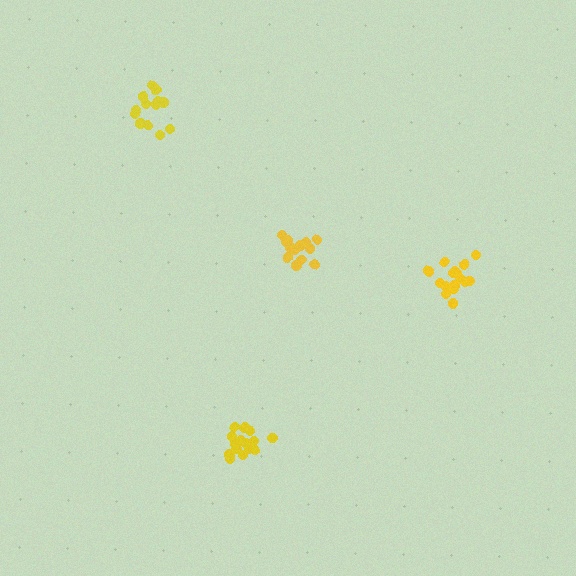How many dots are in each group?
Group 1: 14 dots, Group 2: 16 dots, Group 3: 17 dots, Group 4: 13 dots (60 total).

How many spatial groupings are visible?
There are 4 spatial groupings.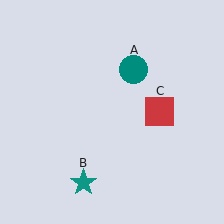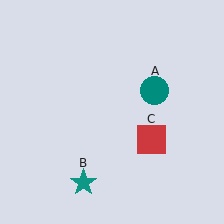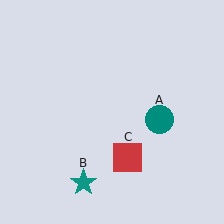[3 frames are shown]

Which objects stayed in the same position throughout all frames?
Teal star (object B) remained stationary.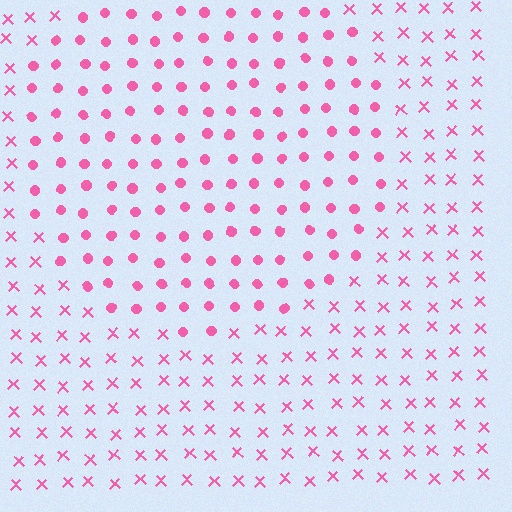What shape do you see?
I see a circle.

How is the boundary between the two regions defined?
The boundary is defined by a change in element shape: circles inside vs. X marks outside. All elements share the same color and spacing.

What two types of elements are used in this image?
The image uses circles inside the circle region and X marks outside it.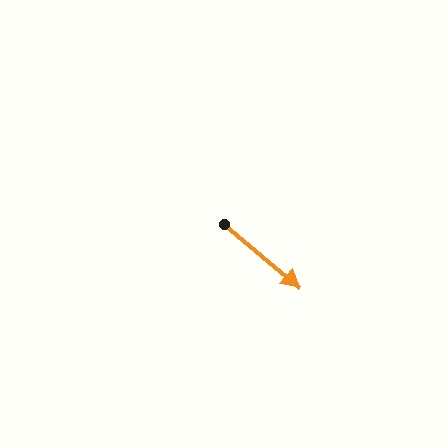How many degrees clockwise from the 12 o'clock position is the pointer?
Approximately 130 degrees.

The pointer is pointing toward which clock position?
Roughly 4 o'clock.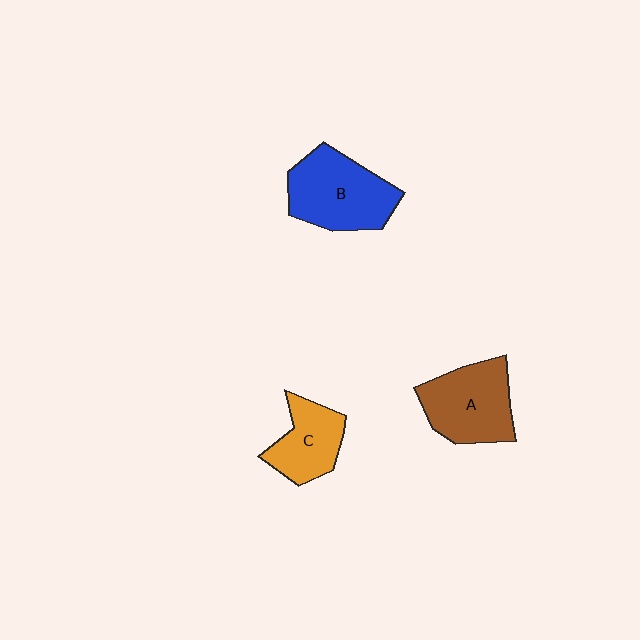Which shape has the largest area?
Shape B (blue).